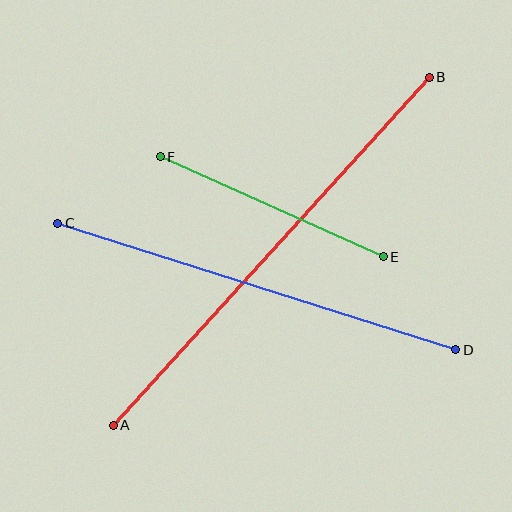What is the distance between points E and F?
The distance is approximately 244 pixels.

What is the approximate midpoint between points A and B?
The midpoint is at approximately (271, 251) pixels.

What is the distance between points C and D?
The distance is approximately 418 pixels.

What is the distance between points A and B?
The distance is approximately 470 pixels.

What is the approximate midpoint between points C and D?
The midpoint is at approximately (257, 286) pixels.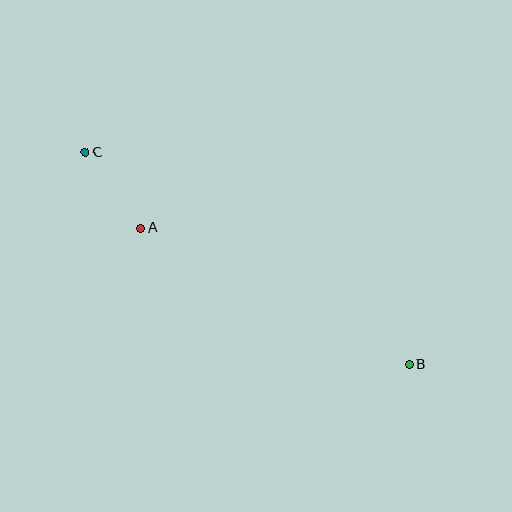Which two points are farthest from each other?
Points B and C are farthest from each other.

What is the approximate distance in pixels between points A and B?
The distance between A and B is approximately 301 pixels.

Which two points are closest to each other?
Points A and C are closest to each other.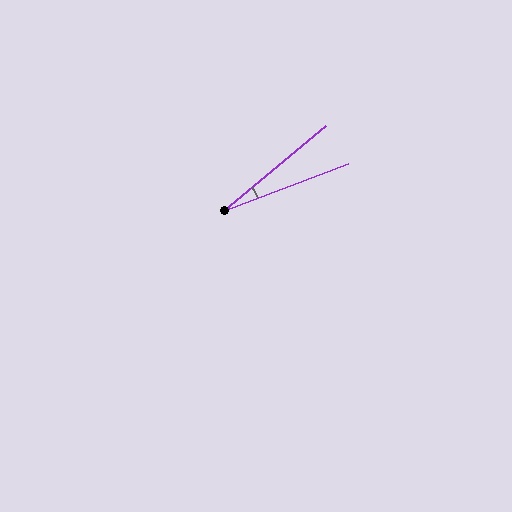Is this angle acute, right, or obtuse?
It is acute.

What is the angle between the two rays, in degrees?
Approximately 19 degrees.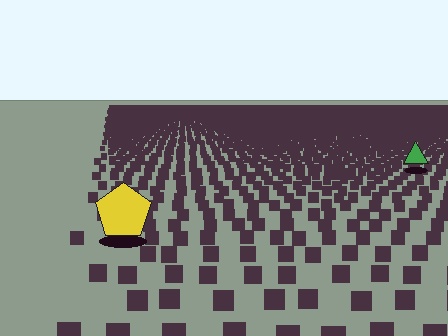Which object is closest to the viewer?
The yellow pentagon is closest. The texture marks near it are larger and more spread out.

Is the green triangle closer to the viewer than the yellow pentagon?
No. The yellow pentagon is closer — you can tell from the texture gradient: the ground texture is coarser near it.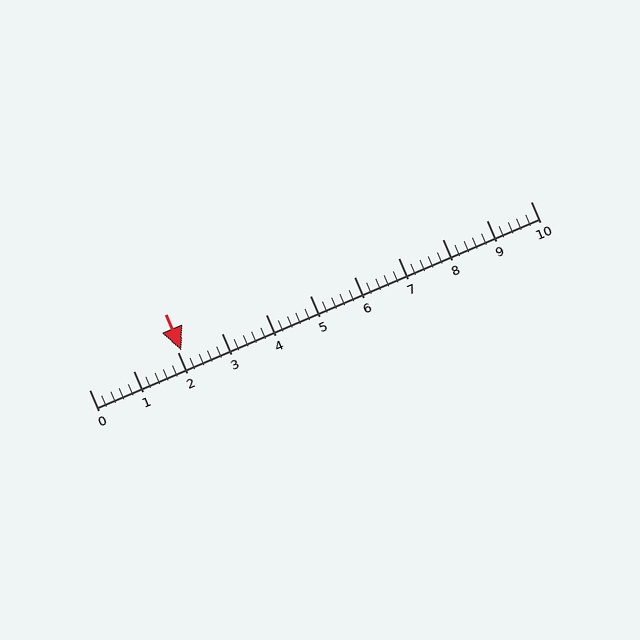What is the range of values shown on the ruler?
The ruler shows values from 0 to 10.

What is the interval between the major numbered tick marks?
The major tick marks are spaced 1 units apart.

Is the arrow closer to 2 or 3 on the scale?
The arrow is closer to 2.